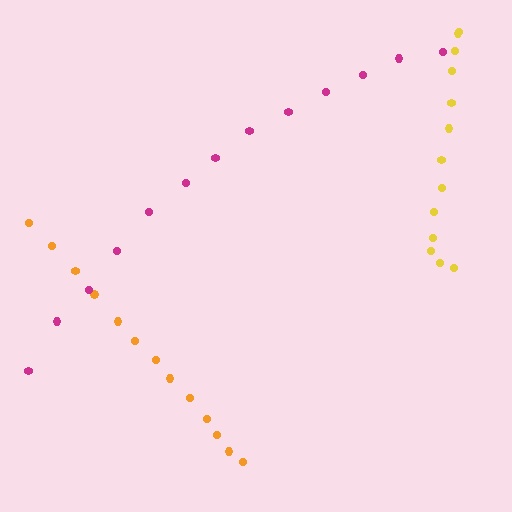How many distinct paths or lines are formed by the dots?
There are 3 distinct paths.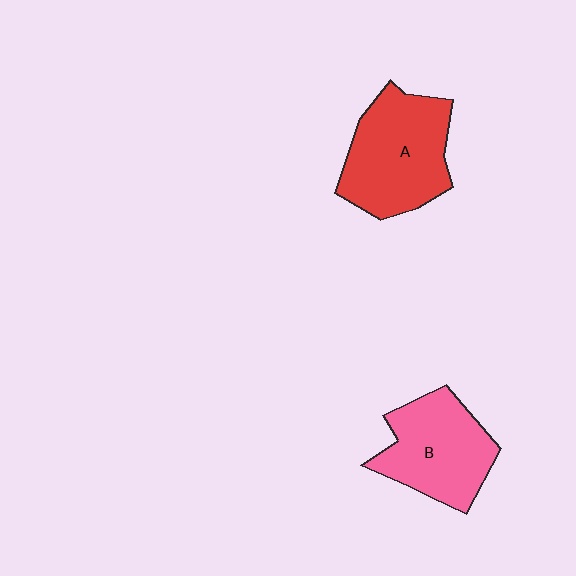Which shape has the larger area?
Shape A (red).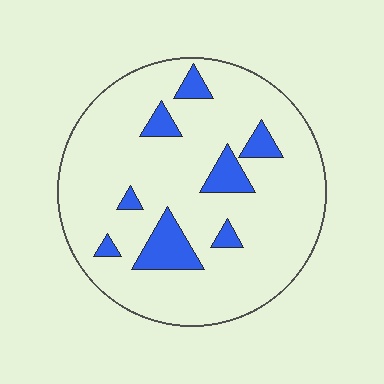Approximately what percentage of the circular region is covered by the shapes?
Approximately 15%.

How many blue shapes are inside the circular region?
8.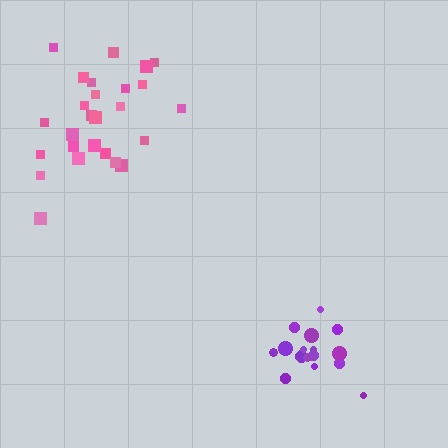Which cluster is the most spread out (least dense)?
Pink.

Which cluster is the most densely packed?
Purple.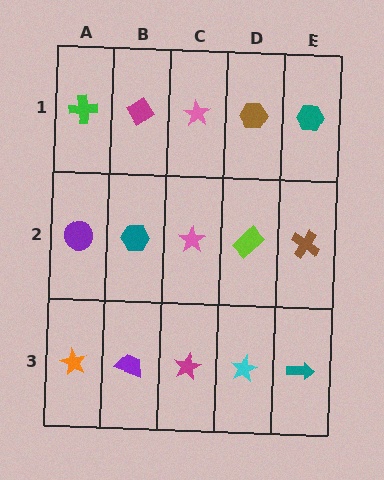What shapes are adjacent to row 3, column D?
A lime rectangle (row 2, column D), a magenta star (row 3, column C), a teal arrow (row 3, column E).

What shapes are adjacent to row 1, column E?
A brown cross (row 2, column E), a brown hexagon (row 1, column D).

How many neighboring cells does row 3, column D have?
3.